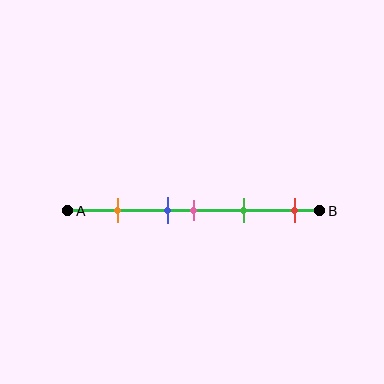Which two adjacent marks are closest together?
The blue and pink marks are the closest adjacent pair.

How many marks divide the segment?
There are 5 marks dividing the segment.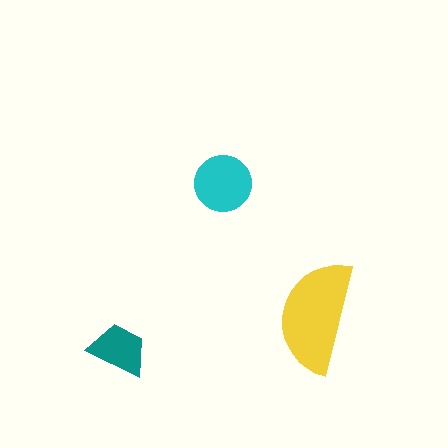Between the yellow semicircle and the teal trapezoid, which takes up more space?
The yellow semicircle.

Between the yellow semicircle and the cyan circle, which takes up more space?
The yellow semicircle.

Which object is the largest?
The yellow semicircle.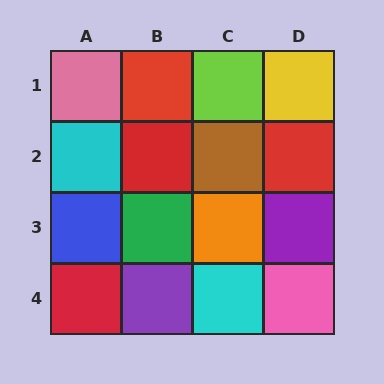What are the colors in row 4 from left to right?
Red, purple, cyan, pink.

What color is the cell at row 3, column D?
Purple.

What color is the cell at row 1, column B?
Red.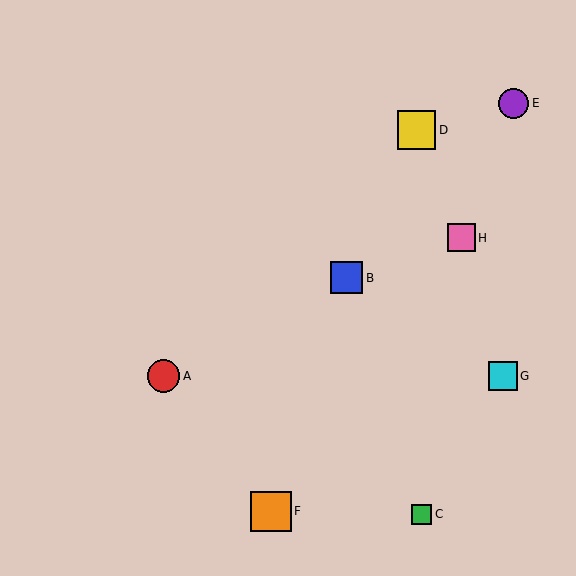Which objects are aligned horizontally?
Objects A, G are aligned horizontally.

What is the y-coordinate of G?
Object G is at y≈376.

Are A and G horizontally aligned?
Yes, both are at y≈376.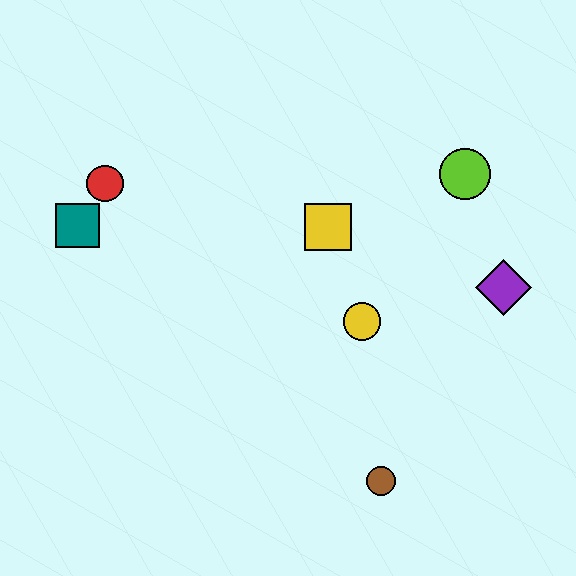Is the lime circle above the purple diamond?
Yes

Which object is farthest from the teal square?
The purple diamond is farthest from the teal square.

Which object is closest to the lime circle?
The purple diamond is closest to the lime circle.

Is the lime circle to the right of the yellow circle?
Yes